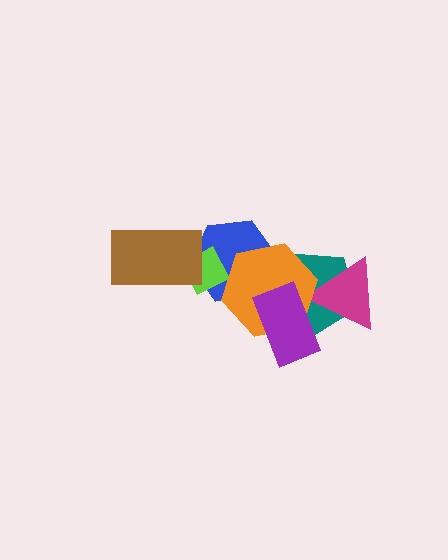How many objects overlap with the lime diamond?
2 objects overlap with the lime diamond.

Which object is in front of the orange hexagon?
The purple rectangle is in front of the orange hexagon.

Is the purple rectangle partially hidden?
No, no other shape covers it.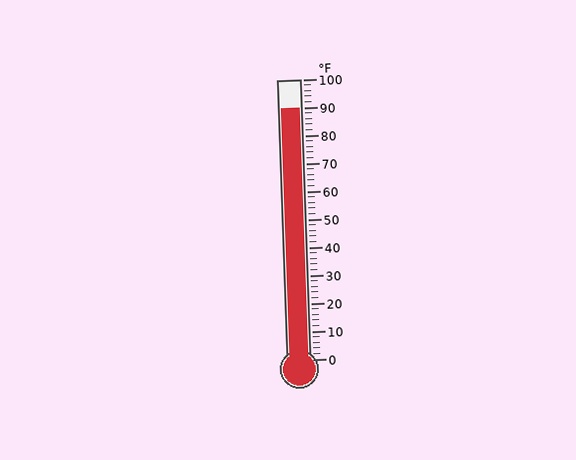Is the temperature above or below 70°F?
The temperature is above 70°F.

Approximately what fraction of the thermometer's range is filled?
The thermometer is filled to approximately 90% of its range.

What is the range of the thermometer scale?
The thermometer scale ranges from 0°F to 100°F.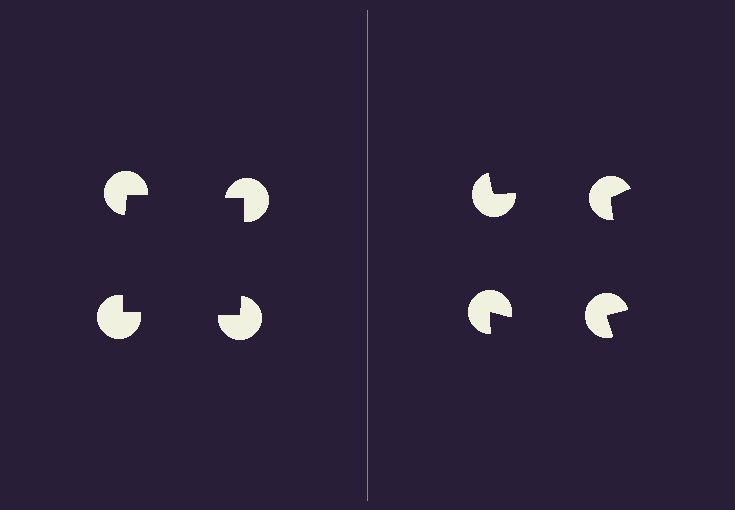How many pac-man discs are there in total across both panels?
8 — 4 on each side.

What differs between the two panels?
The pac-man discs are positioned identically on both sides; only the wedge orientations differ. On the left they align to a square; on the right they are misaligned.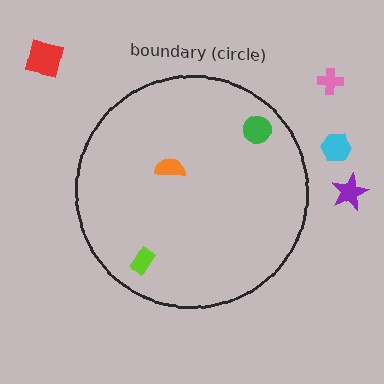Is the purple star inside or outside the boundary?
Outside.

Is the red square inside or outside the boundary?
Outside.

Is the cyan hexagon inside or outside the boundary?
Outside.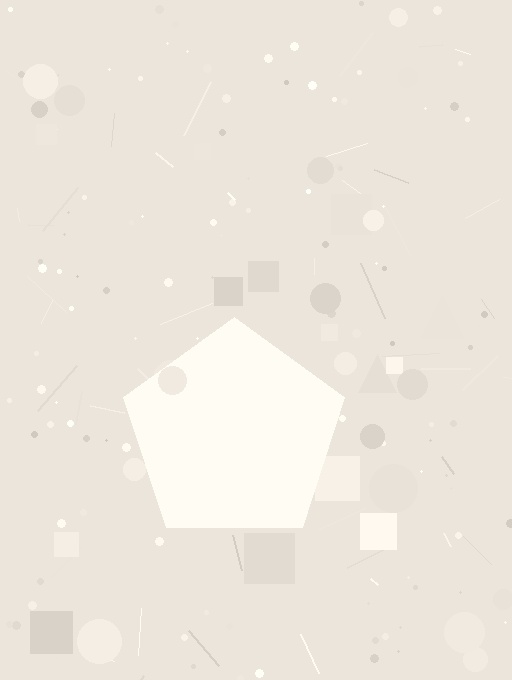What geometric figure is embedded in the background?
A pentagon is embedded in the background.